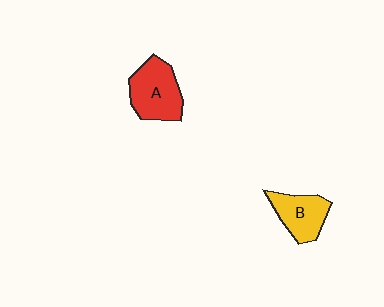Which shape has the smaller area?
Shape B (yellow).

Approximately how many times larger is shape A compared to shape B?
Approximately 1.3 times.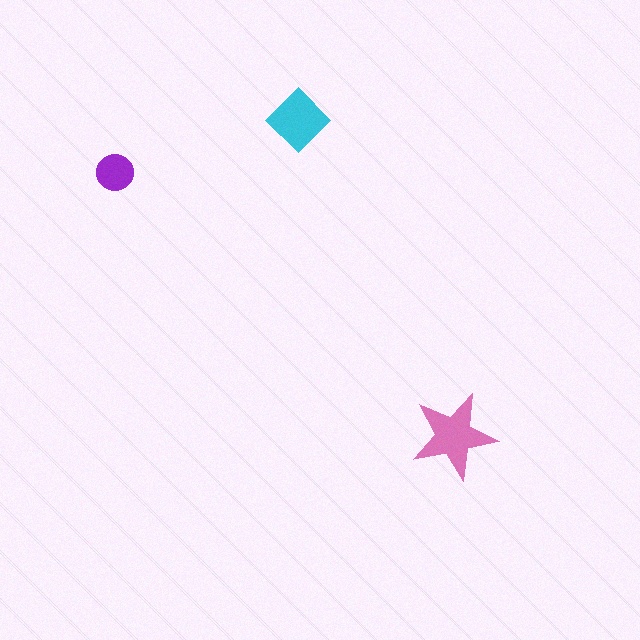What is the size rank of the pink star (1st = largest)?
1st.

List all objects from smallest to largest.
The purple circle, the cyan diamond, the pink star.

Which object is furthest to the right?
The pink star is rightmost.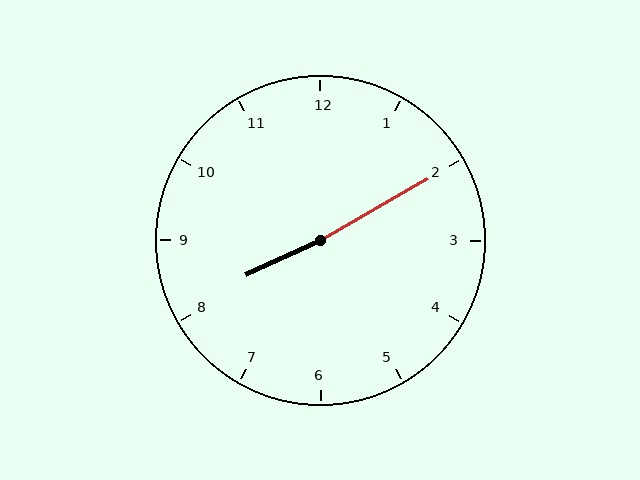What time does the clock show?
8:10.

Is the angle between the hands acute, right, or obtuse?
It is obtuse.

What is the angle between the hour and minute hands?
Approximately 175 degrees.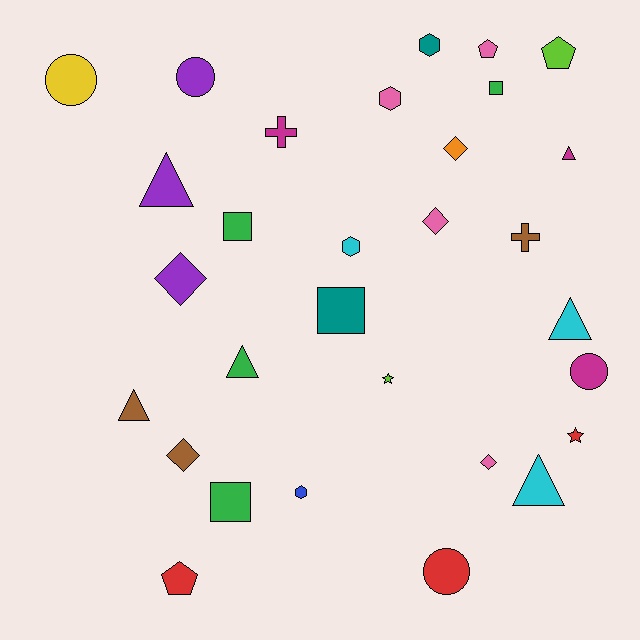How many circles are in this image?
There are 4 circles.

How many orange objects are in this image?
There is 1 orange object.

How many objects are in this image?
There are 30 objects.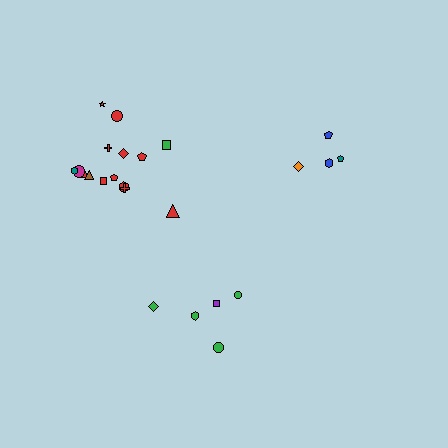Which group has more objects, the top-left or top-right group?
The top-left group.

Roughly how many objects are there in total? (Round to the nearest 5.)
Roughly 25 objects in total.